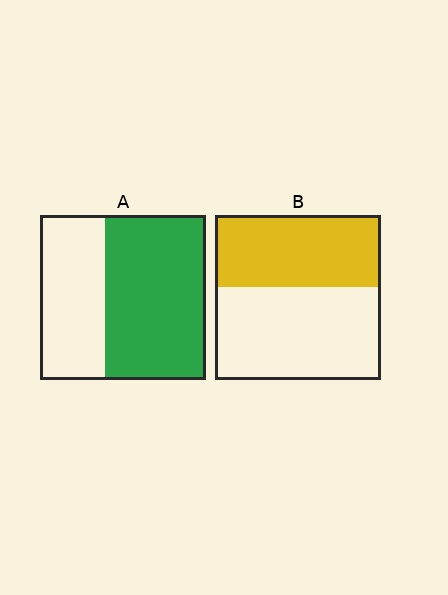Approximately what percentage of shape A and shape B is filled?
A is approximately 60% and B is approximately 45%.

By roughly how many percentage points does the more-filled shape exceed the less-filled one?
By roughly 15 percentage points (A over B).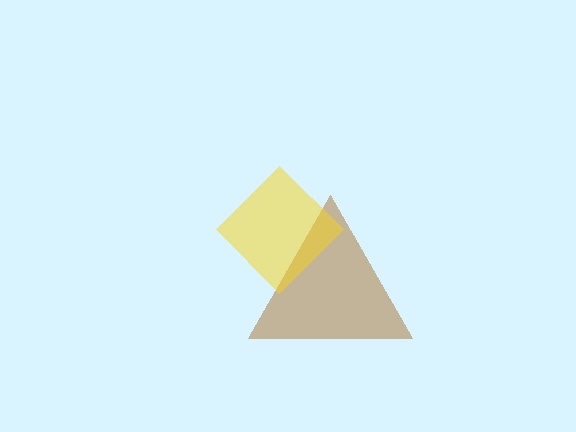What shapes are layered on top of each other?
The layered shapes are: a brown triangle, a yellow diamond.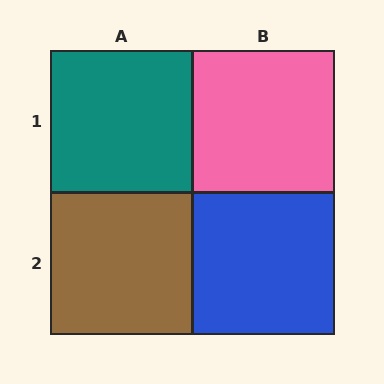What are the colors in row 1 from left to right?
Teal, pink.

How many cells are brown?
1 cell is brown.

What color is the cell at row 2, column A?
Brown.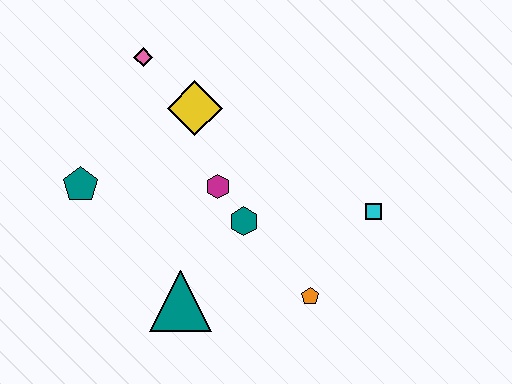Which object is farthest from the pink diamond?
The orange pentagon is farthest from the pink diamond.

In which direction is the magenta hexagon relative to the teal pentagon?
The magenta hexagon is to the right of the teal pentagon.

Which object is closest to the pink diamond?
The yellow diamond is closest to the pink diamond.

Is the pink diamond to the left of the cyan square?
Yes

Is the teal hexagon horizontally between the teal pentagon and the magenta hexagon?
No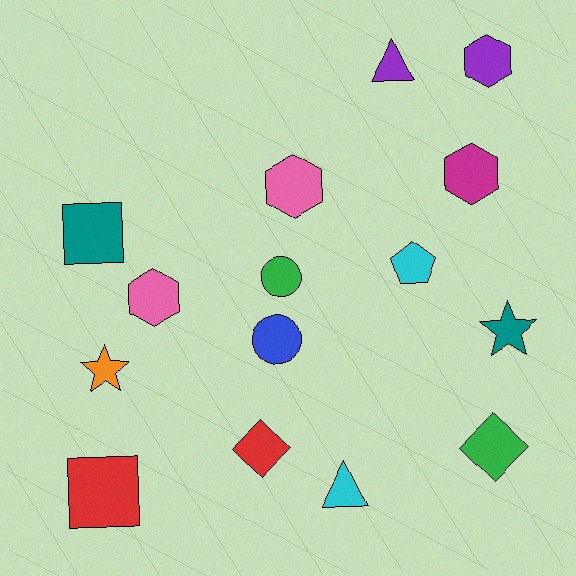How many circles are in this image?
There are 2 circles.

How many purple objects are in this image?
There are 2 purple objects.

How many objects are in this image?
There are 15 objects.